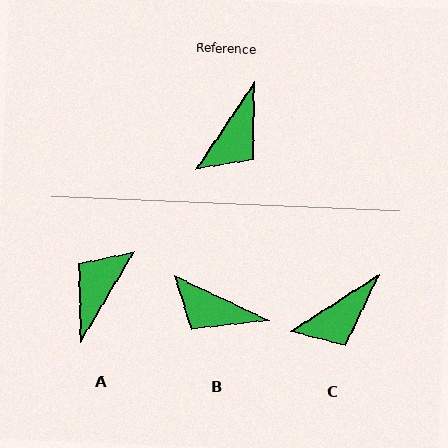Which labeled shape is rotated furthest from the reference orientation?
A, about 177 degrees away.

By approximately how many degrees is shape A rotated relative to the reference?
Approximately 177 degrees clockwise.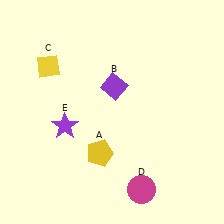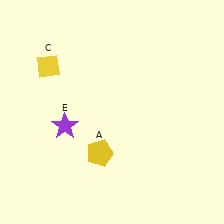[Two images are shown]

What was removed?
The magenta circle (D), the purple diamond (B) were removed in Image 2.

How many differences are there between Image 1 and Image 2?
There are 2 differences between the two images.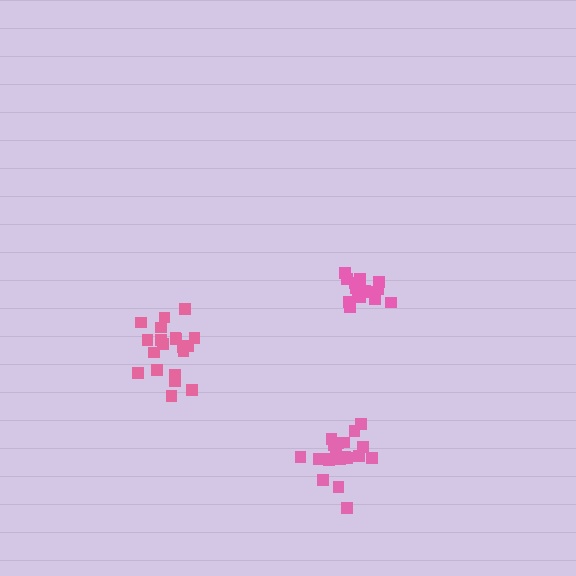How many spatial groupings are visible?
There are 3 spatial groupings.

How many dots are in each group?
Group 1: 18 dots, Group 2: 20 dots, Group 3: 20 dots (58 total).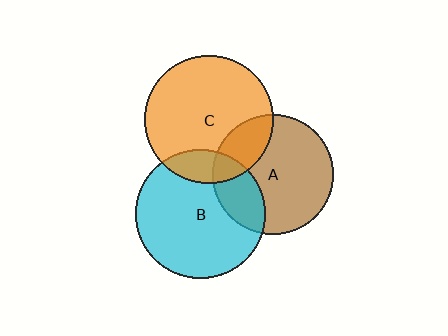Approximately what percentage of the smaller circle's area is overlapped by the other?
Approximately 25%.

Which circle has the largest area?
Circle B (cyan).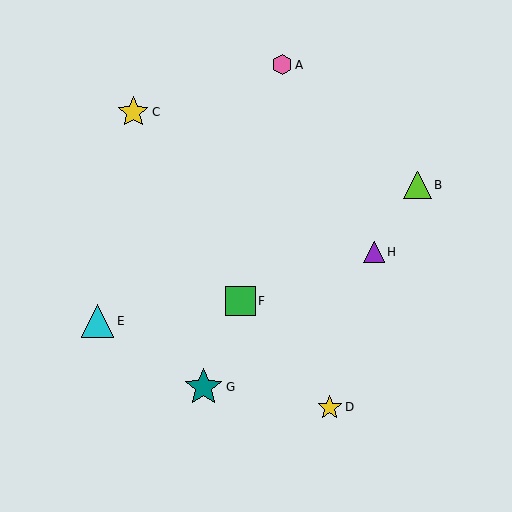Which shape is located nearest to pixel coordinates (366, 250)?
The purple triangle (labeled H) at (374, 252) is nearest to that location.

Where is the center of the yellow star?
The center of the yellow star is at (330, 408).